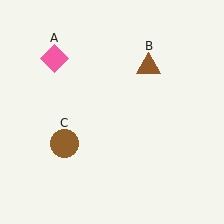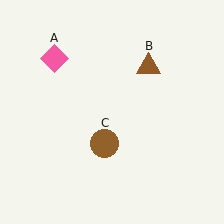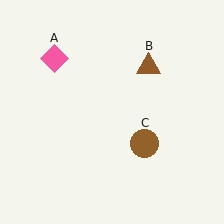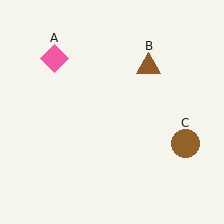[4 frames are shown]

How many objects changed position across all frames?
1 object changed position: brown circle (object C).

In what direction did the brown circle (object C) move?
The brown circle (object C) moved right.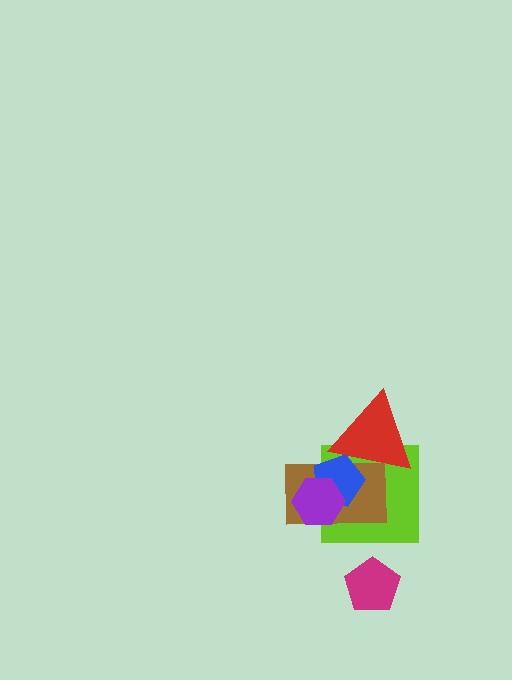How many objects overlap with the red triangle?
3 objects overlap with the red triangle.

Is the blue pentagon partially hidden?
Yes, it is partially covered by another shape.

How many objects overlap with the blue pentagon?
4 objects overlap with the blue pentagon.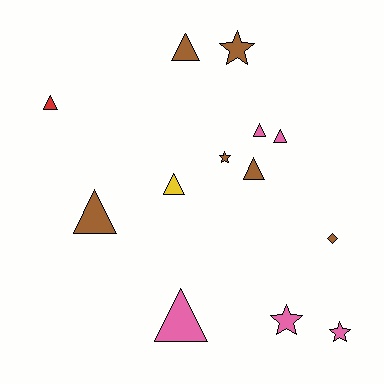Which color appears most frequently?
Brown, with 6 objects.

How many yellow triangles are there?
There is 1 yellow triangle.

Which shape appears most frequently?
Triangle, with 8 objects.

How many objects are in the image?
There are 13 objects.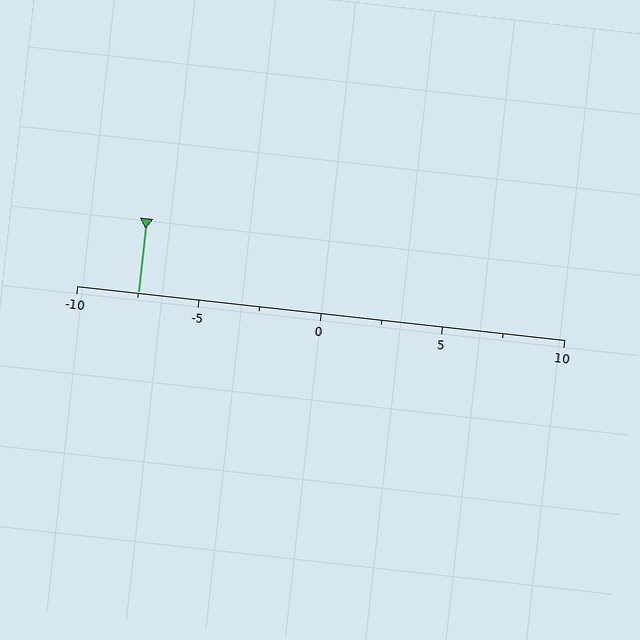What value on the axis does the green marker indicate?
The marker indicates approximately -7.5.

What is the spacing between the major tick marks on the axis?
The major ticks are spaced 5 apart.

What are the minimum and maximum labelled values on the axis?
The axis runs from -10 to 10.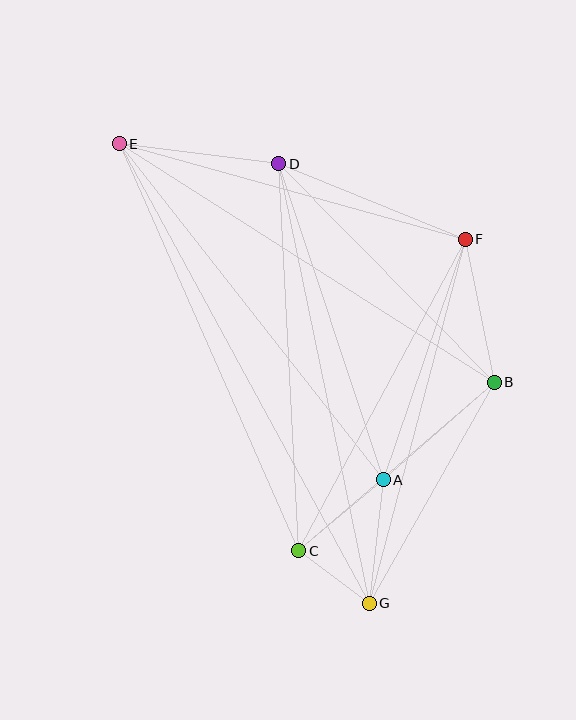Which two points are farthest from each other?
Points E and G are farthest from each other.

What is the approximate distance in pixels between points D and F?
The distance between D and F is approximately 202 pixels.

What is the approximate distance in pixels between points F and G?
The distance between F and G is approximately 376 pixels.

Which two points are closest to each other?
Points C and G are closest to each other.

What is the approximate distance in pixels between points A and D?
The distance between A and D is approximately 333 pixels.